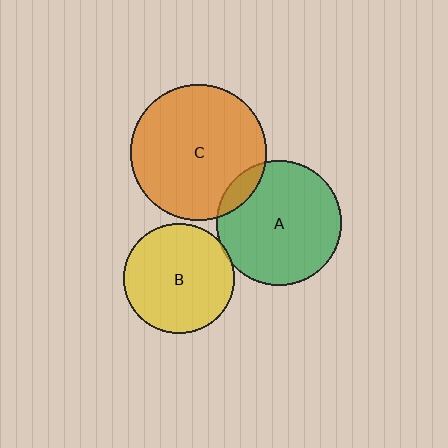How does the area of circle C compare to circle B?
Approximately 1.5 times.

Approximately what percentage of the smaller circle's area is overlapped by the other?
Approximately 10%.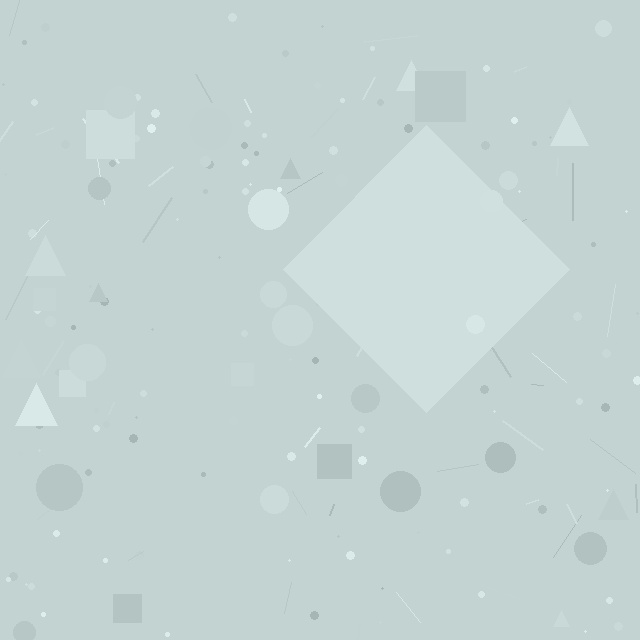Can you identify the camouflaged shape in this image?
The camouflaged shape is a diamond.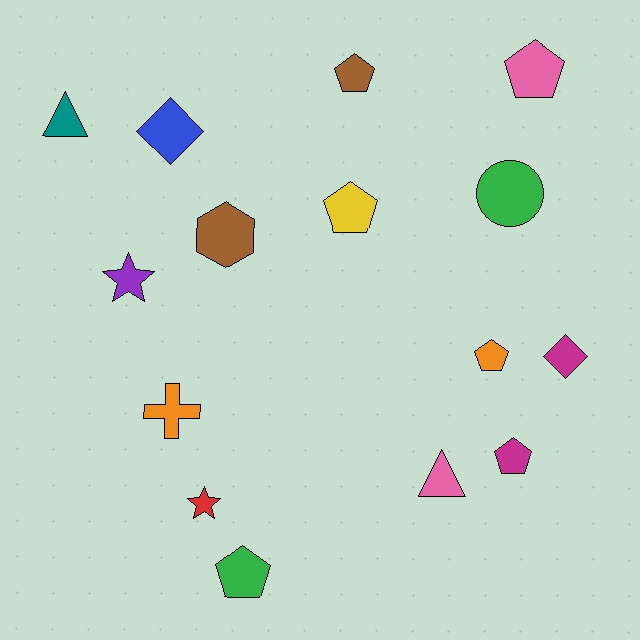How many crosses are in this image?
There is 1 cross.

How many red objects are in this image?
There is 1 red object.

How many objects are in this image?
There are 15 objects.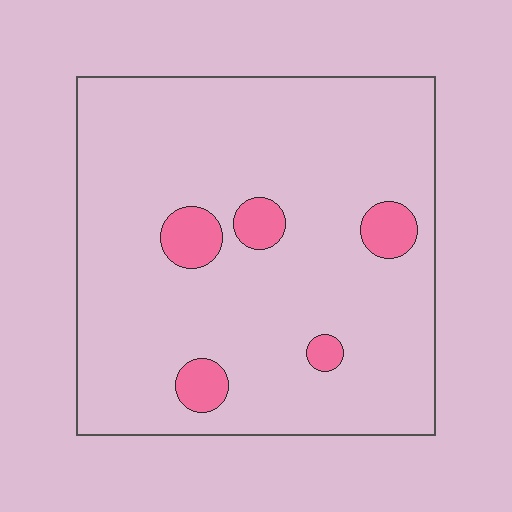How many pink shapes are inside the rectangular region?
5.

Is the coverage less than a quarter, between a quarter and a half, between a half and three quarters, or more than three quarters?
Less than a quarter.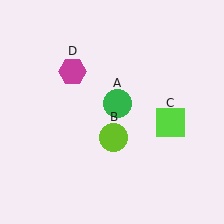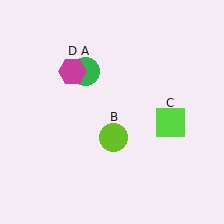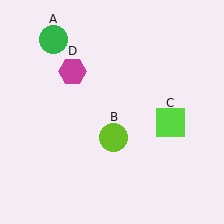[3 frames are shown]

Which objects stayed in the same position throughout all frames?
Lime circle (object B) and lime square (object C) and magenta hexagon (object D) remained stationary.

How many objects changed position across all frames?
1 object changed position: green circle (object A).